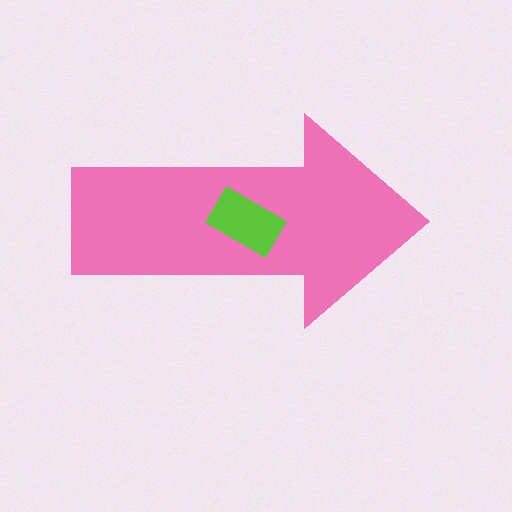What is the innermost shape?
The lime rectangle.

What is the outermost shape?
The pink arrow.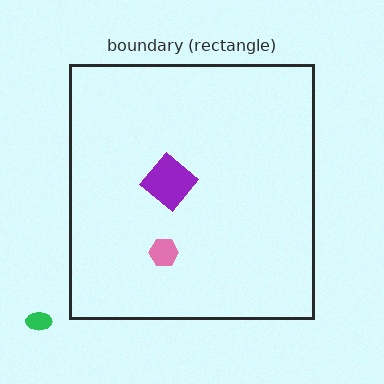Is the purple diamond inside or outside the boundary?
Inside.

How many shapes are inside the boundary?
2 inside, 1 outside.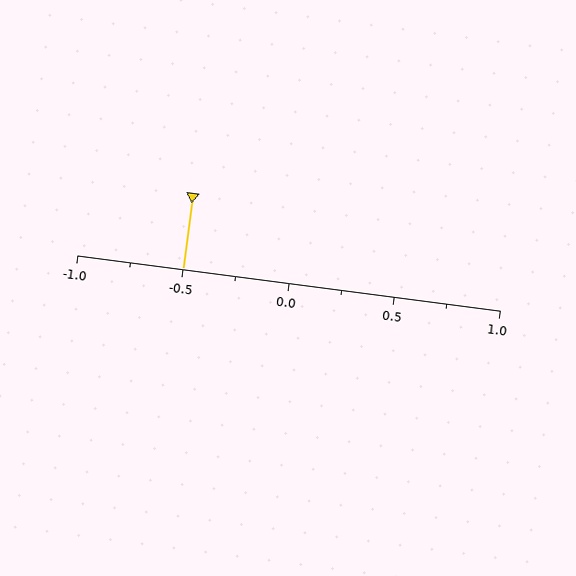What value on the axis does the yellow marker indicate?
The marker indicates approximately -0.5.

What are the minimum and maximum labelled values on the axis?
The axis runs from -1.0 to 1.0.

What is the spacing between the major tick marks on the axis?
The major ticks are spaced 0.5 apart.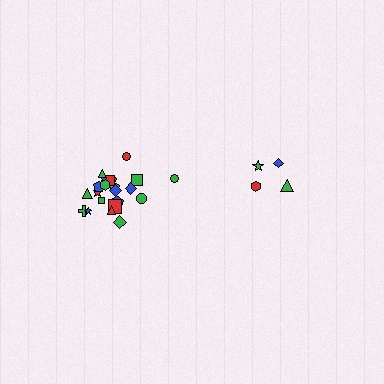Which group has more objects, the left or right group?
The left group.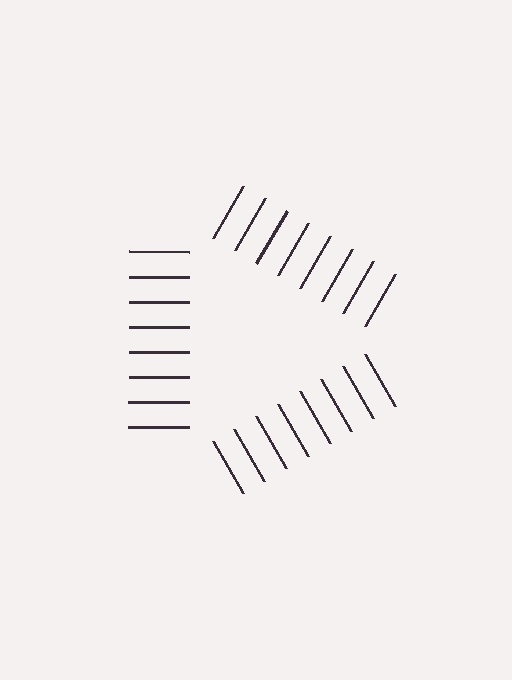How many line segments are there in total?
24 — 8 along each of the 3 edges.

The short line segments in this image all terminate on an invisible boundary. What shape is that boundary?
An illusory triangle — the line segments terminate on its edges but no continuous stroke is drawn.